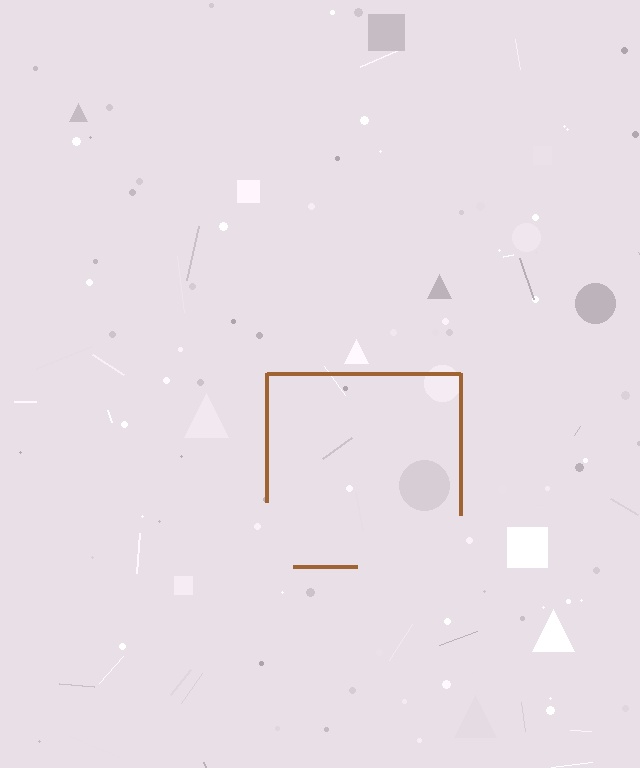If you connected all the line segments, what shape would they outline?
They would outline a square.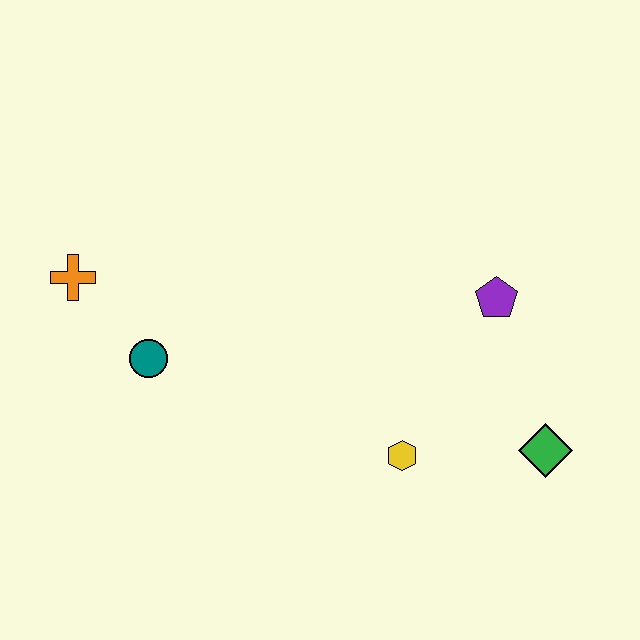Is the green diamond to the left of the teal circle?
No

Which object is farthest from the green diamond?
The orange cross is farthest from the green diamond.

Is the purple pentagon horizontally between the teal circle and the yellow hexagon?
No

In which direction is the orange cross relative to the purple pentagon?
The orange cross is to the left of the purple pentagon.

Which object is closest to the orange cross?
The teal circle is closest to the orange cross.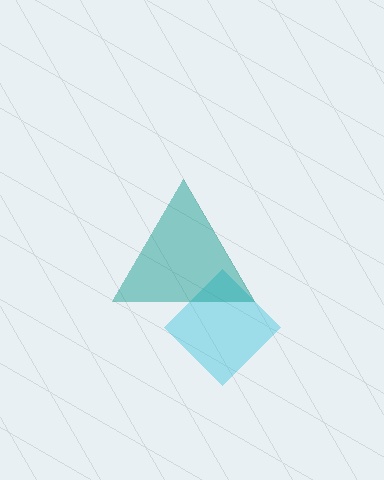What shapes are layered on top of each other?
The layered shapes are: a cyan diamond, a teal triangle.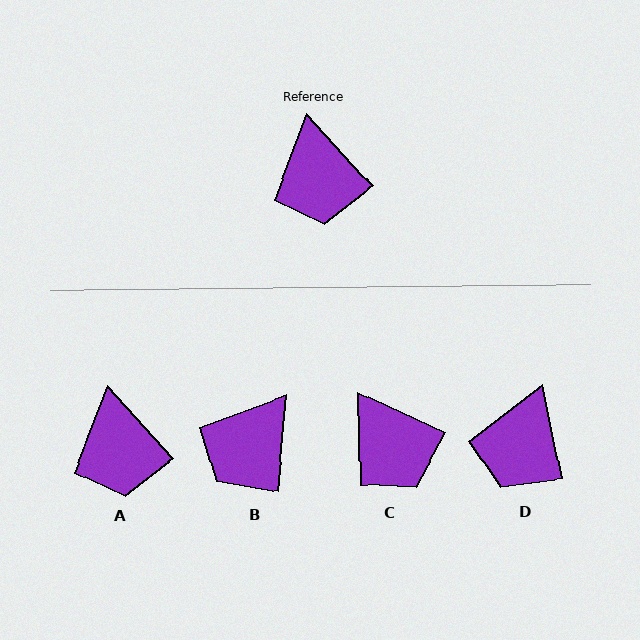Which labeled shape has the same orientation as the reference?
A.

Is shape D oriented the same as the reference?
No, it is off by about 31 degrees.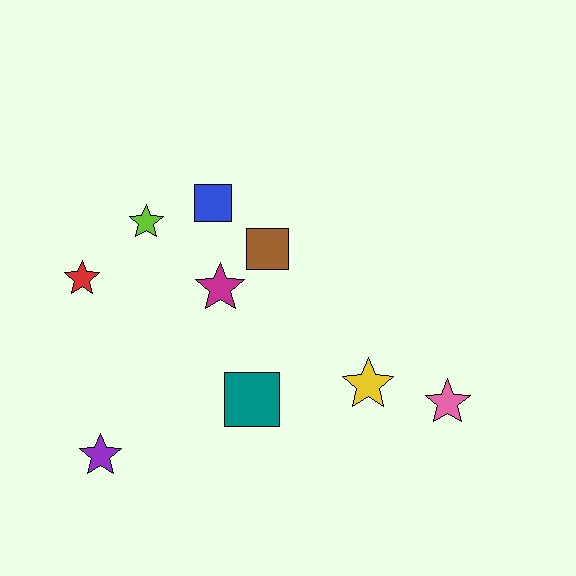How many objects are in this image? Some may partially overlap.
There are 9 objects.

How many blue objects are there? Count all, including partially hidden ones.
There is 1 blue object.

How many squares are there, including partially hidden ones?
There are 3 squares.